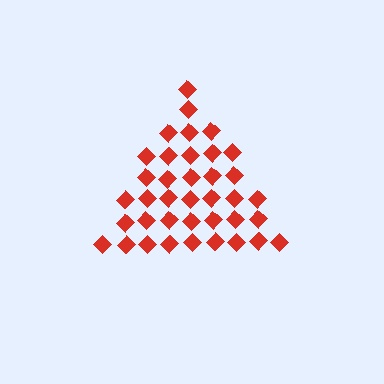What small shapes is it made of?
It is made of small diamonds.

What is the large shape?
The large shape is a triangle.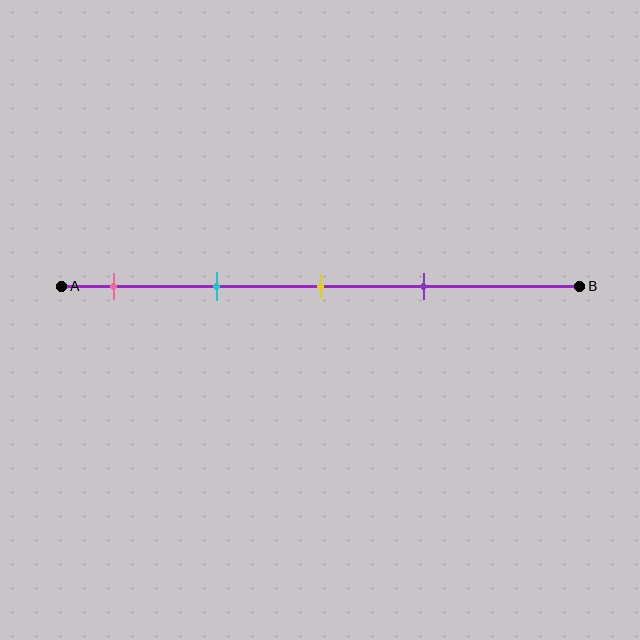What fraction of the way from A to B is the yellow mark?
The yellow mark is approximately 50% (0.5) of the way from A to B.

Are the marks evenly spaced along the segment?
Yes, the marks are approximately evenly spaced.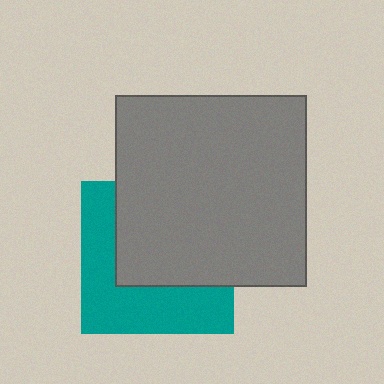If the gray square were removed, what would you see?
You would see the complete teal square.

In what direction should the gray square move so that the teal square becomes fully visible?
The gray square should move toward the upper-right. That is the shortest direction to clear the overlap and leave the teal square fully visible.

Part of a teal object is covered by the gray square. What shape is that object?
It is a square.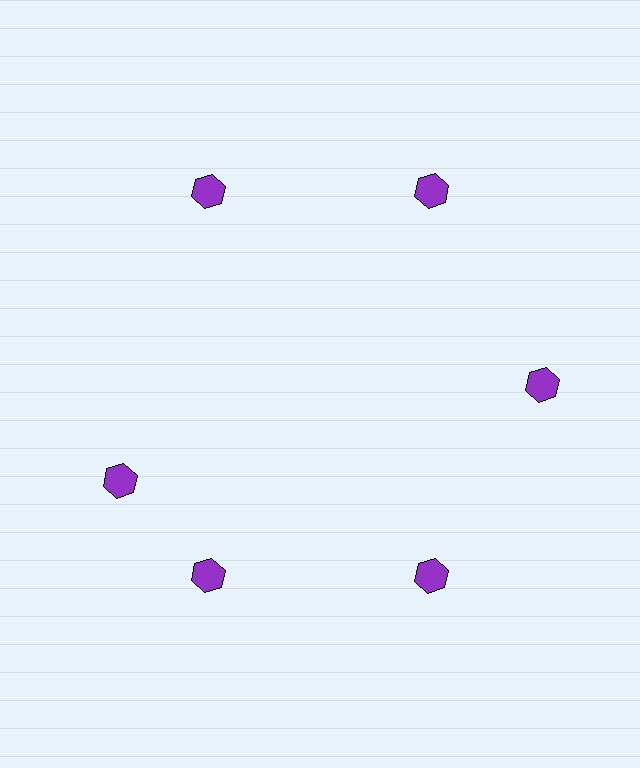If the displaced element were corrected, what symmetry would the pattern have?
It would have 6-fold rotational symmetry — the pattern would map onto itself every 60 degrees.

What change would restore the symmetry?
The symmetry would be restored by rotating it back into even spacing with its neighbors so that all 6 hexagons sit at equal angles and equal distance from the center.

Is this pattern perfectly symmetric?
No. The 6 purple hexagons are arranged in a ring, but one element near the 9 o'clock position is rotated out of alignment along the ring, breaking the 6-fold rotational symmetry.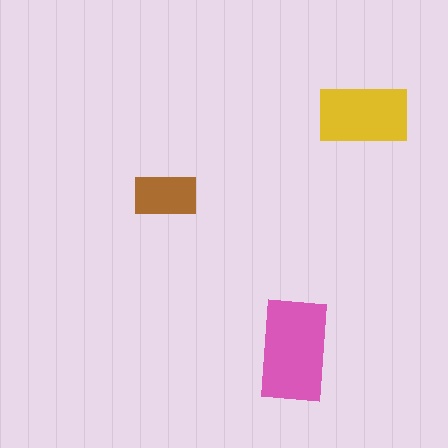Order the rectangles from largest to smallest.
the pink one, the yellow one, the brown one.